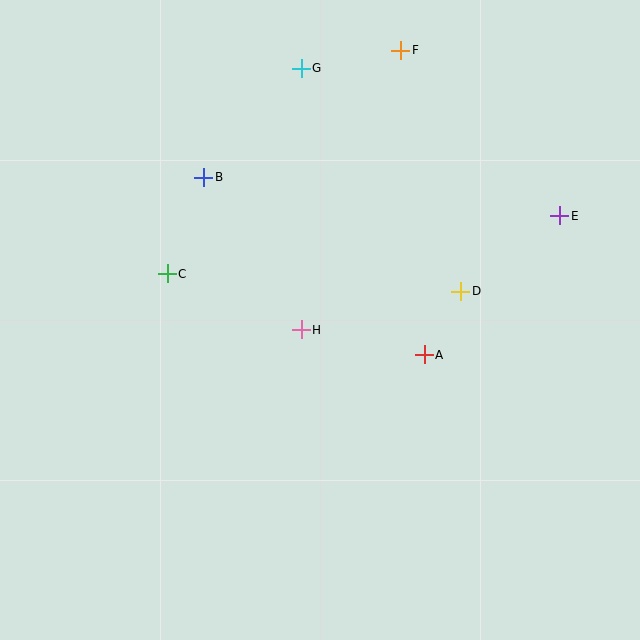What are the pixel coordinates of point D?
Point D is at (461, 291).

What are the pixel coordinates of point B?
Point B is at (204, 177).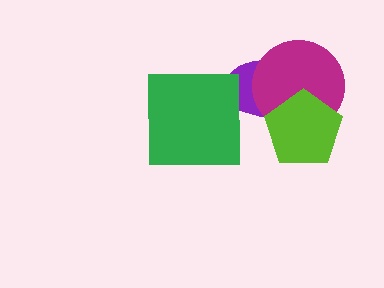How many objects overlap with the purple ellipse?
3 objects overlap with the purple ellipse.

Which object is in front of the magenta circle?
The lime pentagon is in front of the magenta circle.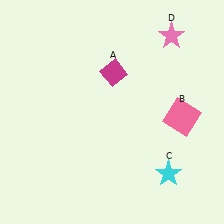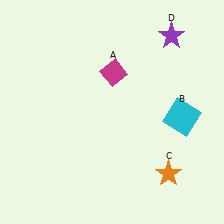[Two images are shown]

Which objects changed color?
B changed from pink to cyan. C changed from cyan to orange. D changed from pink to purple.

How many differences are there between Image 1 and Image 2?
There are 3 differences between the two images.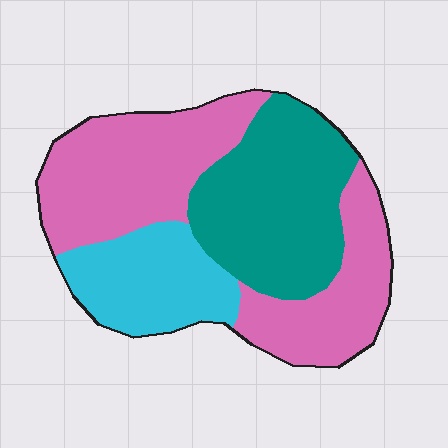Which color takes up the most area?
Pink, at roughly 50%.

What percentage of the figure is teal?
Teal covers around 30% of the figure.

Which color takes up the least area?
Cyan, at roughly 20%.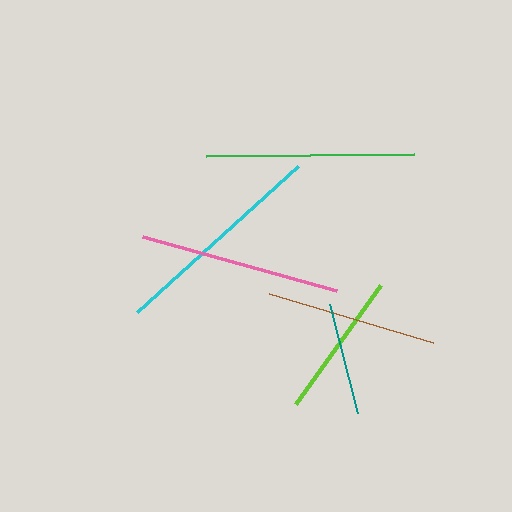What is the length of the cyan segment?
The cyan segment is approximately 217 pixels long.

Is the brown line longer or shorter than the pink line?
The pink line is longer than the brown line.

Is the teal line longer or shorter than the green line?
The green line is longer than the teal line.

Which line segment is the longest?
The cyan line is the longest at approximately 217 pixels.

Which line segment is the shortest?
The teal line is the shortest at approximately 113 pixels.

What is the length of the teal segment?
The teal segment is approximately 113 pixels long.